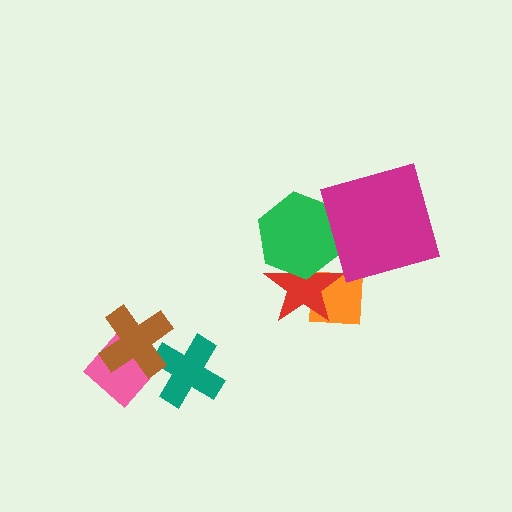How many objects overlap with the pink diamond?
2 objects overlap with the pink diamond.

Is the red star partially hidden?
Yes, it is partially covered by another shape.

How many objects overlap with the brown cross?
2 objects overlap with the brown cross.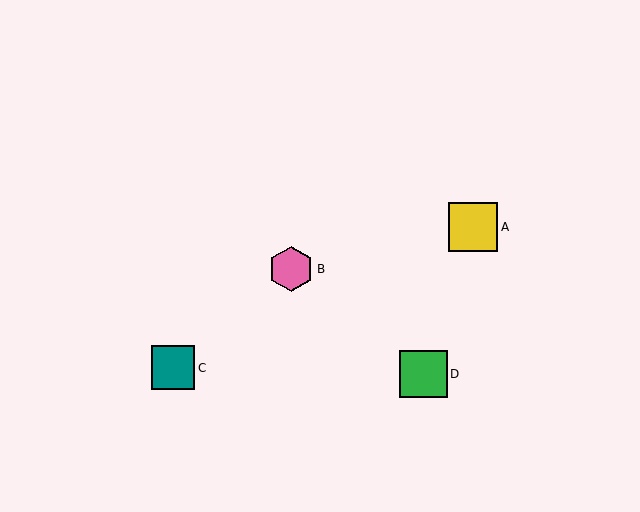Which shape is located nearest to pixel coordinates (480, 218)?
The yellow square (labeled A) at (473, 227) is nearest to that location.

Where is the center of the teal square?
The center of the teal square is at (173, 368).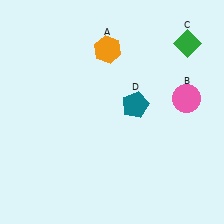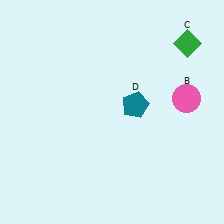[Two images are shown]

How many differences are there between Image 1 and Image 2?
There is 1 difference between the two images.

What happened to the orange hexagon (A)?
The orange hexagon (A) was removed in Image 2. It was in the top-left area of Image 1.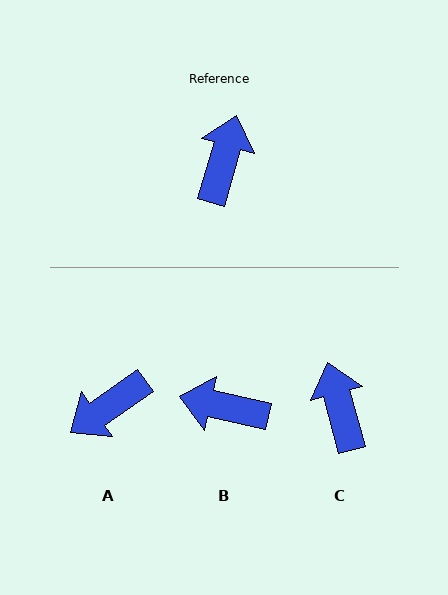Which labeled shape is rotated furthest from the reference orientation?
A, about 142 degrees away.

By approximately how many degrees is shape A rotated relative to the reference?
Approximately 142 degrees counter-clockwise.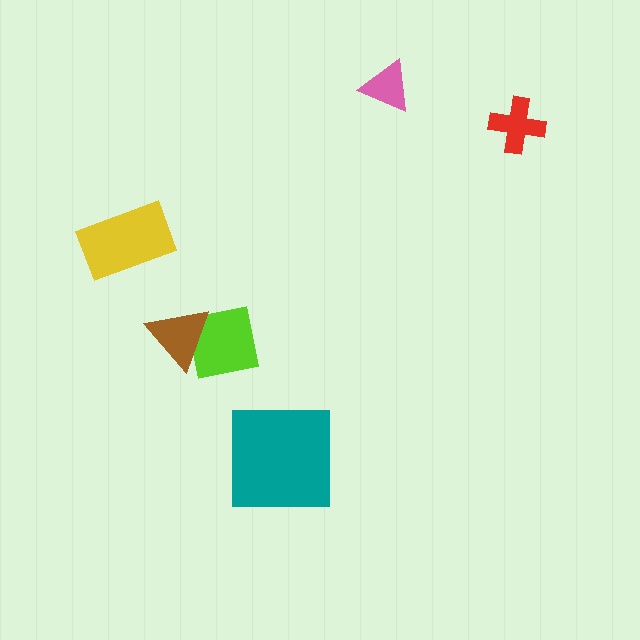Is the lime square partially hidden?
Yes, it is partially covered by another shape.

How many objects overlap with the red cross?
0 objects overlap with the red cross.